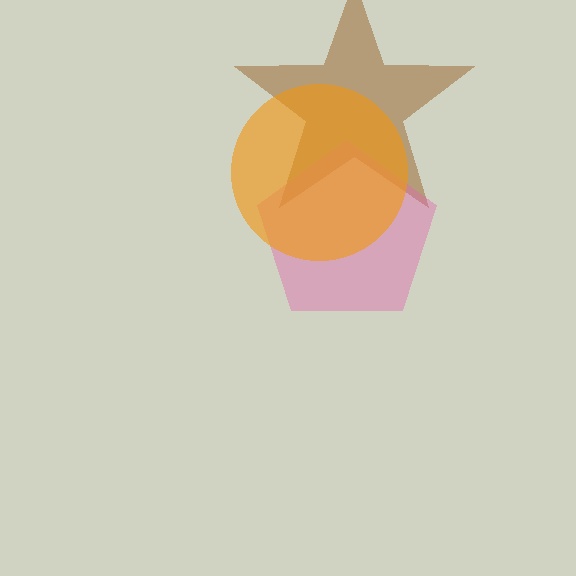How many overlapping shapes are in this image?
There are 3 overlapping shapes in the image.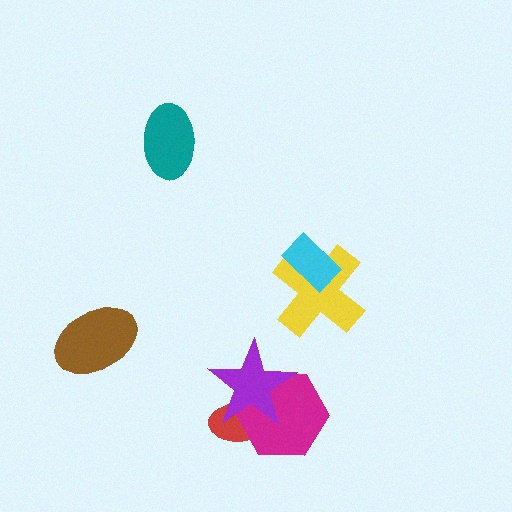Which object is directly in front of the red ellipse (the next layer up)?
The magenta hexagon is directly in front of the red ellipse.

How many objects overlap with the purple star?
2 objects overlap with the purple star.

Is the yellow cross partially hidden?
Yes, it is partially covered by another shape.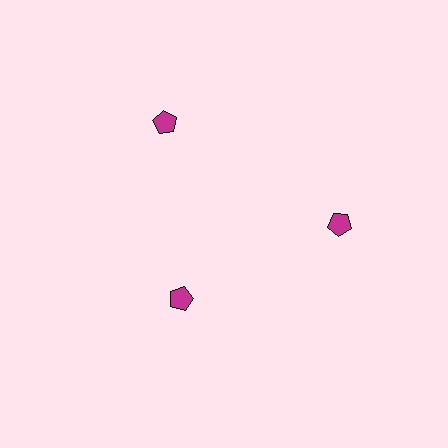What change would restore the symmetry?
The symmetry would be restored by moving it outward, back onto the ring so that all 3 pentagons sit at equal angles and equal distance from the center.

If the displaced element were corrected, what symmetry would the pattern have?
It would have 3-fold rotational symmetry — the pattern would map onto itself every 120 degrees.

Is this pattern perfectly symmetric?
No. The 3 magenta pentagons are arranged in a ring, but one element near the 7 o'clock position is pulled inward toward the center, breaking the 3-fold rotational symmetry.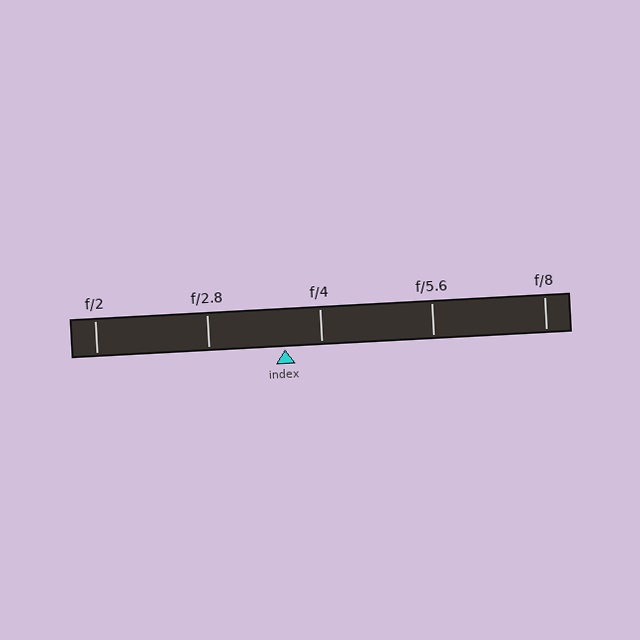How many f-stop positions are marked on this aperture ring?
There are 5 f-stop positions marked.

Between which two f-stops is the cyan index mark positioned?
The index mark is between f/2.8 and f/4.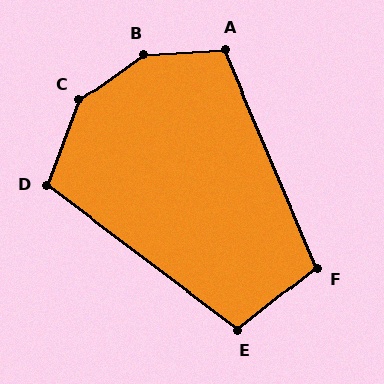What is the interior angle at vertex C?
Approximately 146 degrees (obtuse).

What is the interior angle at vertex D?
Approximately 106 degrees (obtuse).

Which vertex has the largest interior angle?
B, at approximately 148 degrees.